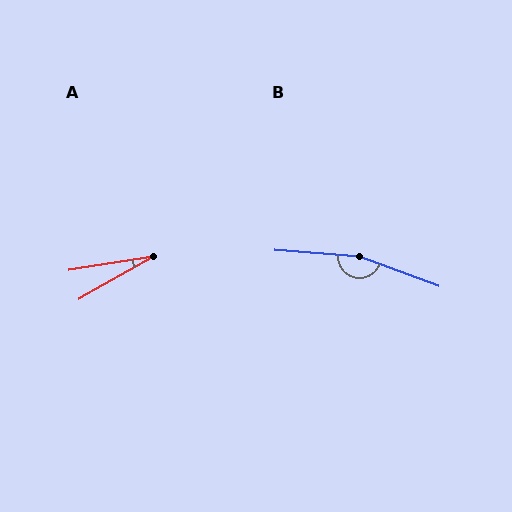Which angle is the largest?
B, at approximately 164 degrees.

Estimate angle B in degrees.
Approximately 164 degrees.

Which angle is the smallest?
A, at approximately 21 degrees.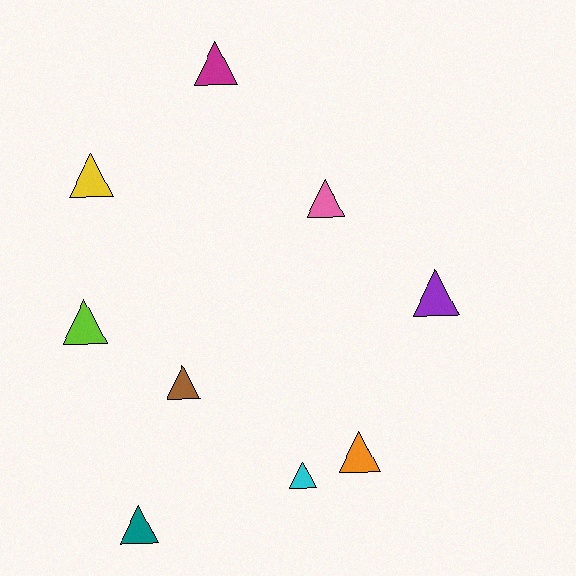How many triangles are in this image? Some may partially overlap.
There are 9 triangles.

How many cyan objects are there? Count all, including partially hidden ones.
There is 1 cyan object.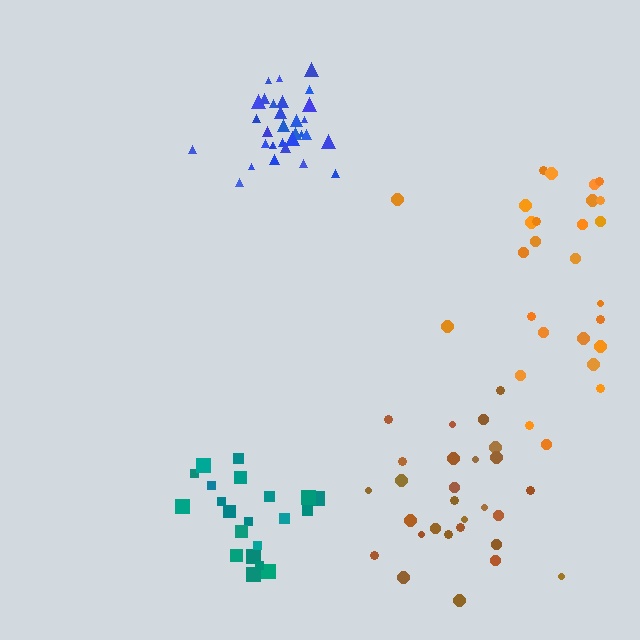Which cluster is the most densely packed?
Blue.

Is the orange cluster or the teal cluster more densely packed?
Teal.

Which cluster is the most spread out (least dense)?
Orange.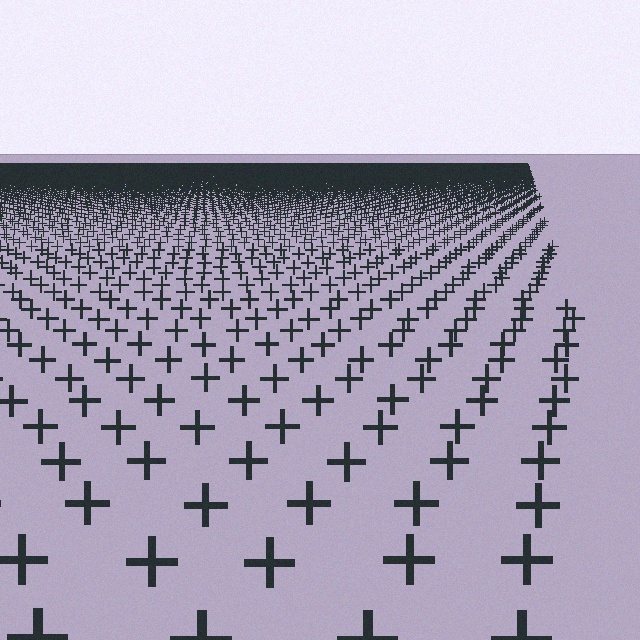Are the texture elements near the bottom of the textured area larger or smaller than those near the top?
Larger. Near the bottom, elements are closer to the viewer and appear at a bigger on-screen size.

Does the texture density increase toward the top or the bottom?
Density increases toward the top.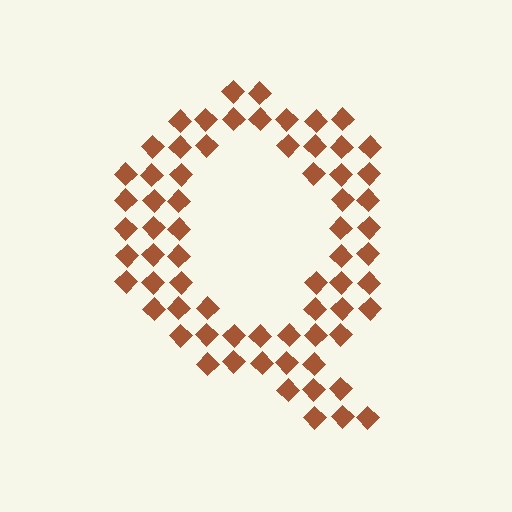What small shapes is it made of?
It is made of small diamonds.